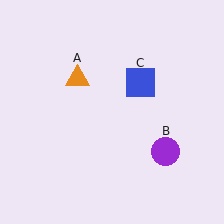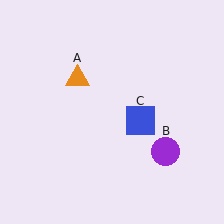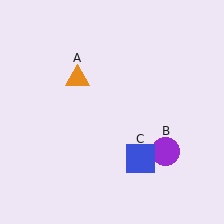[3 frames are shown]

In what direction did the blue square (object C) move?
The blue square (object C) moved down.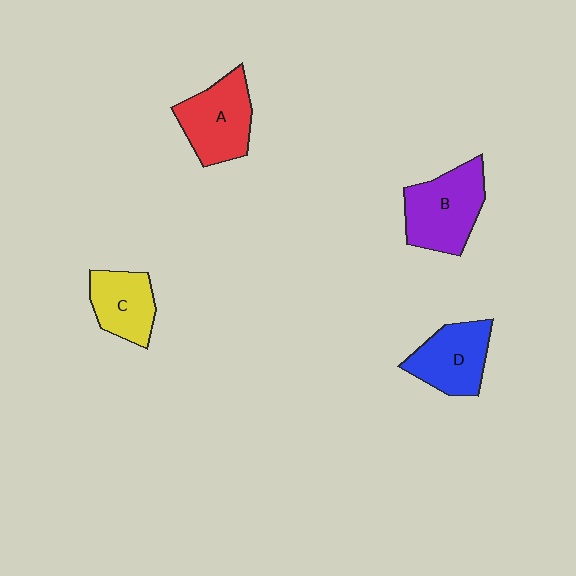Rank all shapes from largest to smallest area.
From largest to smallest: B (purple), A (red), D (blue), C (yellow).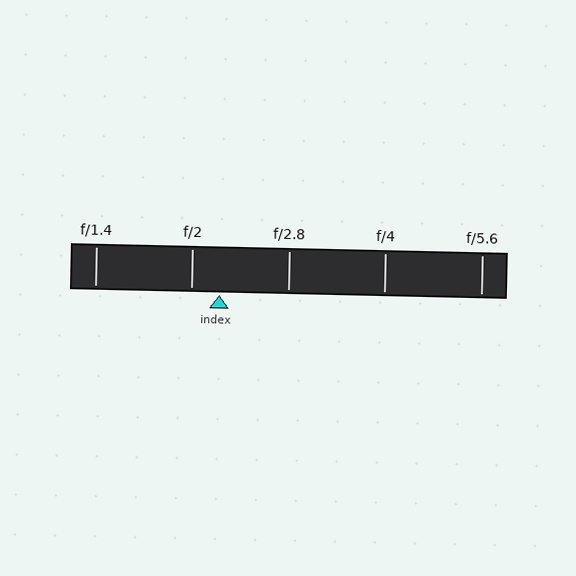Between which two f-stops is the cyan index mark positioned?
The index mark is between f/2 and f/2.8.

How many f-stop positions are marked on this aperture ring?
There are 5 f-stop positions marked.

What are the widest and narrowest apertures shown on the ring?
The widest aperture shown is f/1.4 and the narrowest is f/5.6.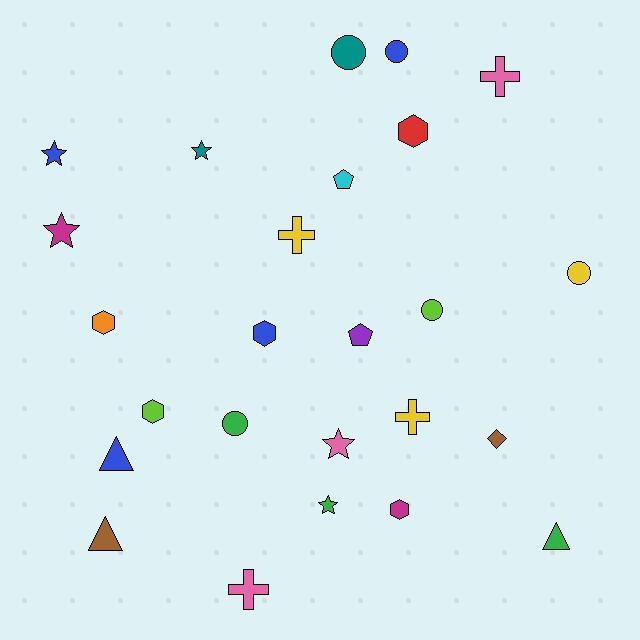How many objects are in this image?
There are 25 objects.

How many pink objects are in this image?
There are 3 pink objects.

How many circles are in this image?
There are 5 circles.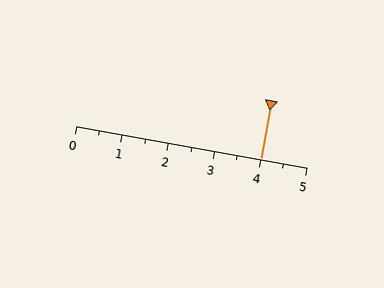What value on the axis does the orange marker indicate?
The marker indicates approximately 4.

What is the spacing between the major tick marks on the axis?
The major ticks are spaced 1 apart.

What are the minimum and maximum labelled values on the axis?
The axis runs from 0 to 5.